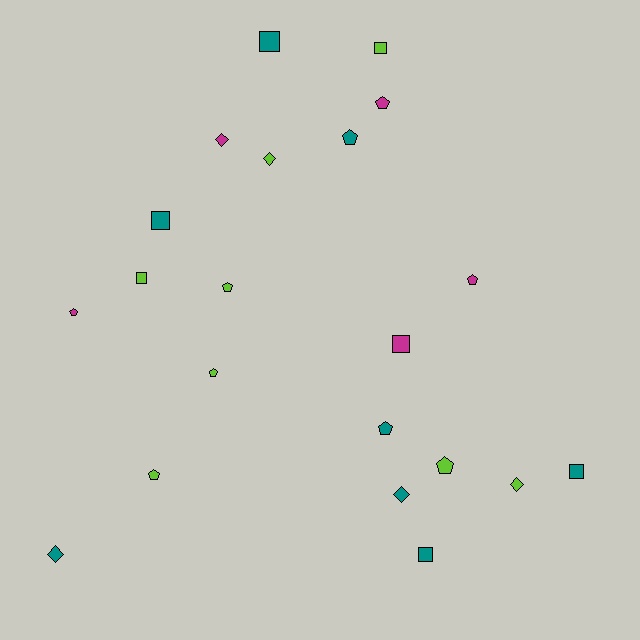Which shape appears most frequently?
Pentagon, with 9 objects.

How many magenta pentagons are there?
There are 3 magenta pentagons.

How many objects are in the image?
There are 21 objects.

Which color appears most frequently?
Teal, with 8 objects.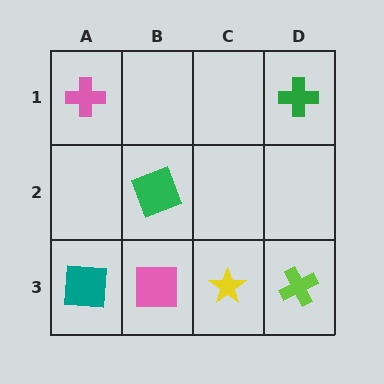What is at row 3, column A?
A teal square.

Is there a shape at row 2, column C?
No, that cell is empty.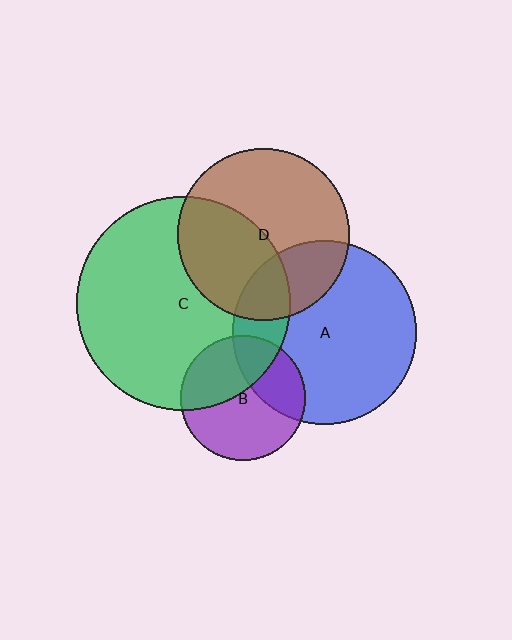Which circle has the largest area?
Circle C (green).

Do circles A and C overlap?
Yes.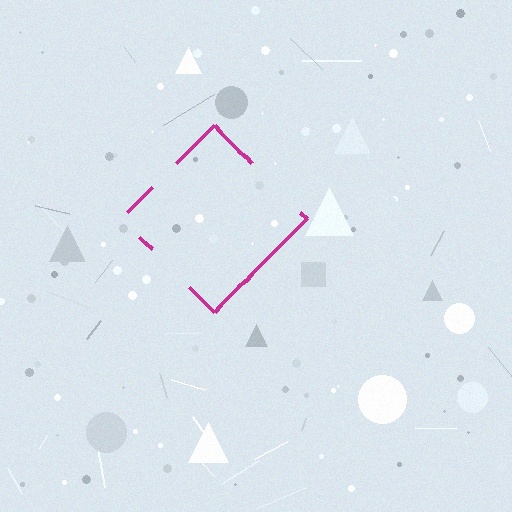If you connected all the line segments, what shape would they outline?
They would outline a diamond.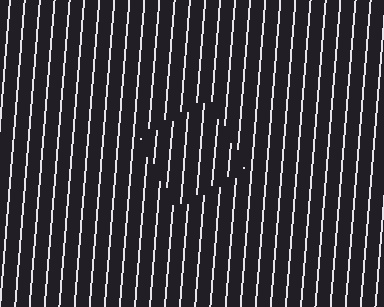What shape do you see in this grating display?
An illusory square. The interior of the shape contains the same grating, shifted by half a period — the contour is defined by the phase discontinuity where line-ends from the inner and outer gratings abut.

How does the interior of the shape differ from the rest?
The interior of the shape contains the same grating, shifted by half a period — the contour is defined by the phase discontinuity where line-ends from the inner and outer gratings abut.